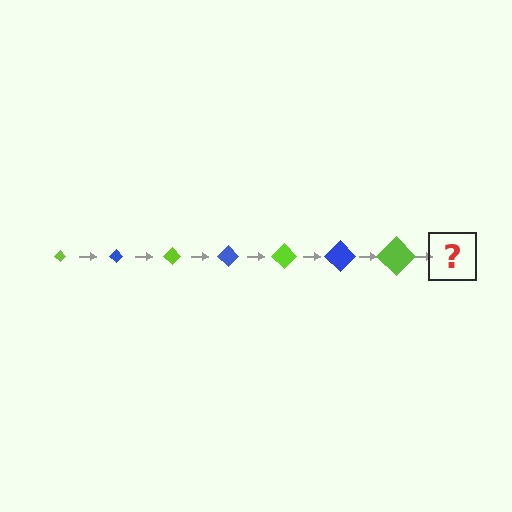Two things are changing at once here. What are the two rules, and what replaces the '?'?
The two rules are that the diamond grows larger each step and the color cycles through lime and blue. The '?' should be a blue diamond, larger than the previous one.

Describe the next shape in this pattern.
It should be a blue diamond, larger than the previous one.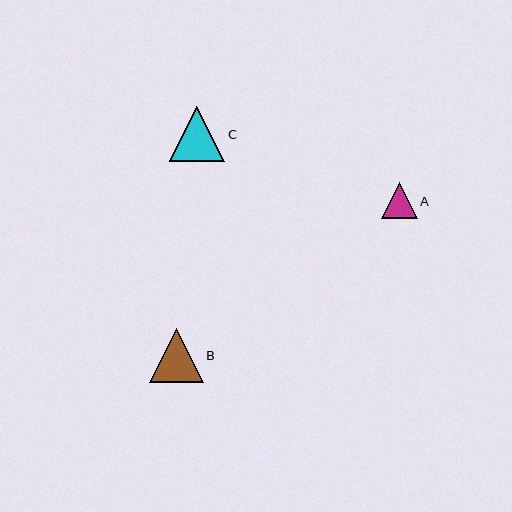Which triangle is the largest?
Triangle C is the largest with a size of approximately 55 pixels.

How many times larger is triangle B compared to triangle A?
Triangle B is approximately 1.5 times the size of triangle A.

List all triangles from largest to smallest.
From largest to smallest: C, B, A.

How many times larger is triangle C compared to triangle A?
Triangle C is approximately 1.5 times the size of triangle A.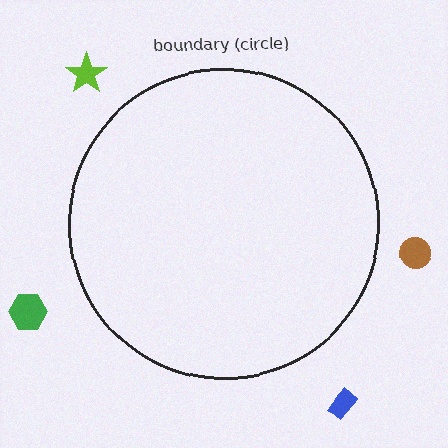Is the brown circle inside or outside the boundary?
Outside.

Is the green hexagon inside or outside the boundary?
Outside.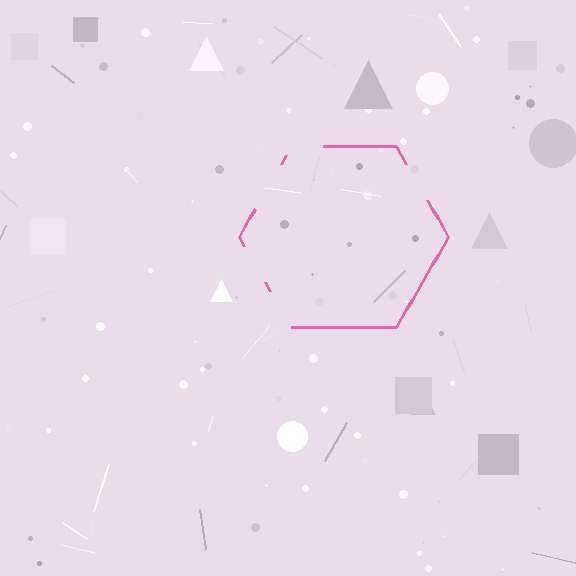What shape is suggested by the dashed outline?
The dashed outline suggests a hexagon.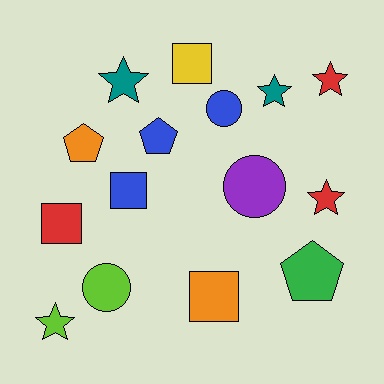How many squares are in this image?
There are 4 squares.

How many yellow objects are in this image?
There is 1 yellow object.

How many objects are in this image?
There are 15 objects.